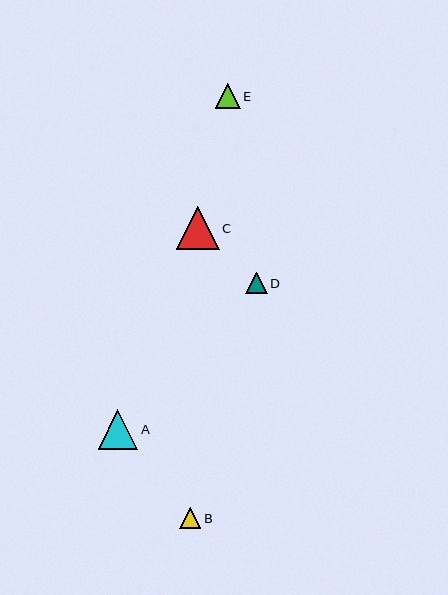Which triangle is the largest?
Triangle C is the largest with a size of approximately 43 pixels.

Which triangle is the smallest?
Triangle D is the smallest with a size of approximately 21 pixels.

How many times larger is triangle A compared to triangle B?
Triangle A is approximately 1.8 times the size of triangle B.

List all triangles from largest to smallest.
From largest to smallest: C, A, E, B, D.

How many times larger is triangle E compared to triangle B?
Triangle E is approximately 1.2 times the size of triangle B.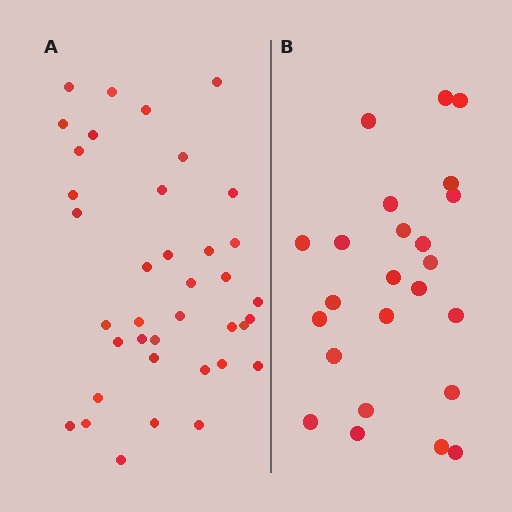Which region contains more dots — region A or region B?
Region A (the left region) has more dots.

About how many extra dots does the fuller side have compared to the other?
Region A has approximately 15 more dots than region B.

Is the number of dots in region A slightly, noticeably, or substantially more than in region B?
Region A has substantially more. The ratio is roughly 1.6 to 1.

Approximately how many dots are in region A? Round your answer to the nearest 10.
About 40 dots. (The exact count is 38, which rounds to 40.)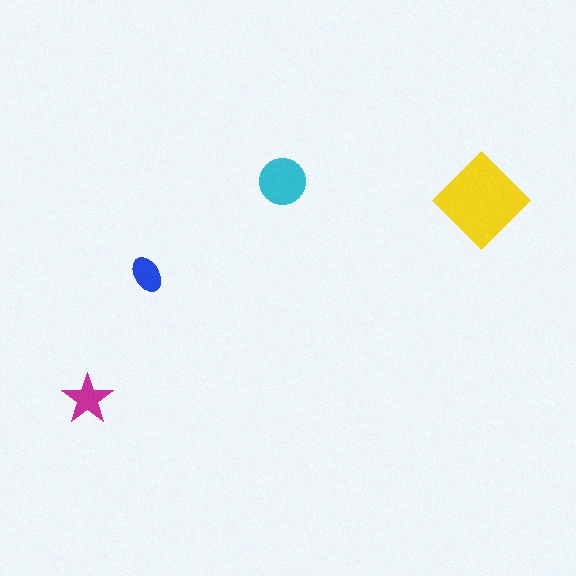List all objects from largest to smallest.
The yellow diamond, the cyan circle, the magenta star, the blue ellipse.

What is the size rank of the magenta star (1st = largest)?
3rd.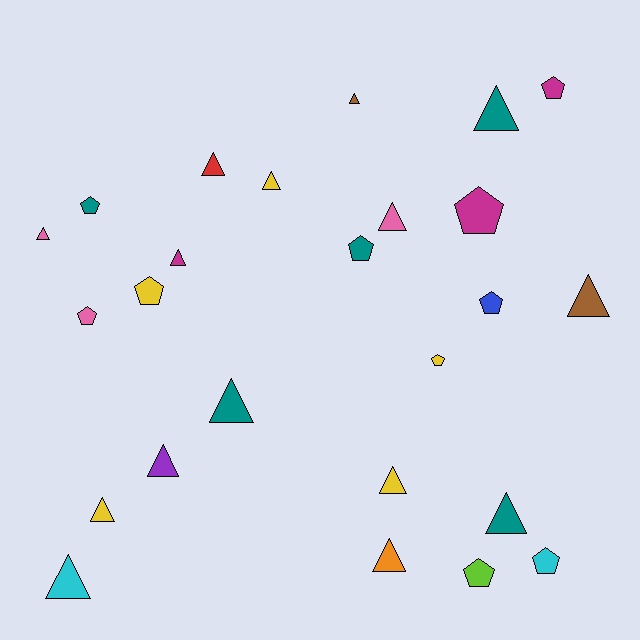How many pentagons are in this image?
There are 10 pentagons.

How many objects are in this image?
There are 25 objects.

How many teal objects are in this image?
There are 5 teal objects.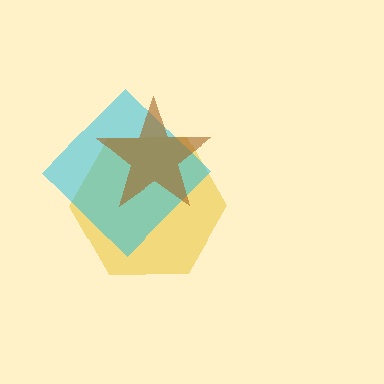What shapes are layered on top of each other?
The layered shapes are: a yellow hexagon, a cyan diamond, a brown star.